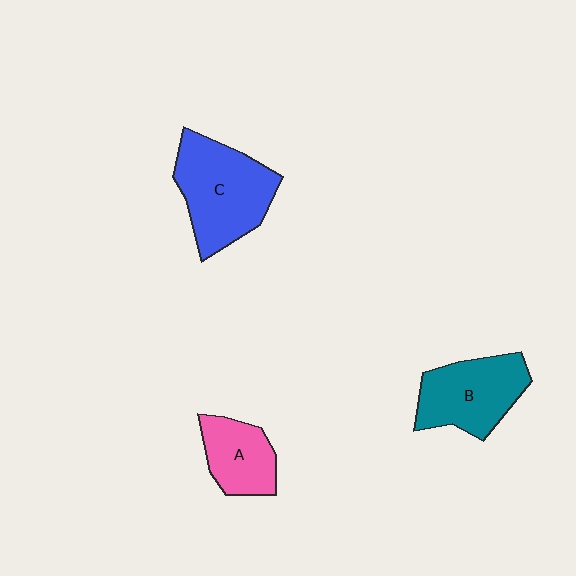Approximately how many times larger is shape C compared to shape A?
Approximately 1.7 times.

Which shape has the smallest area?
Shape A (pink).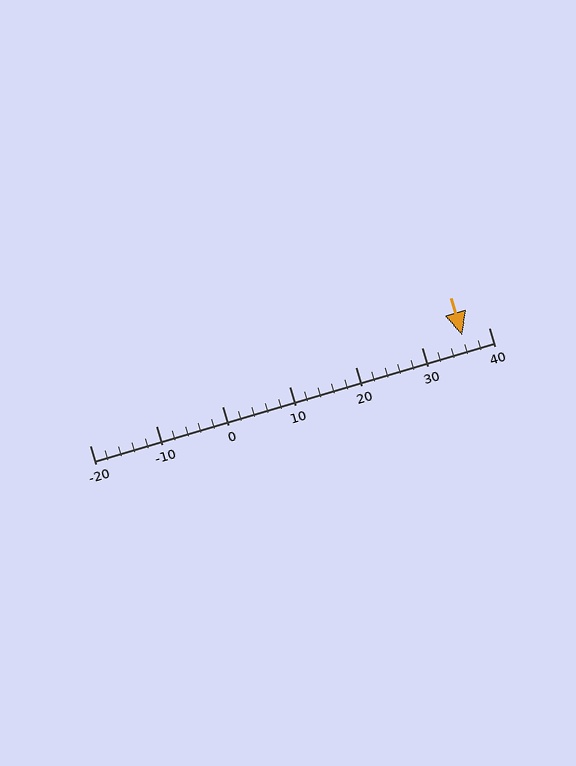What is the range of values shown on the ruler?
The ruler shows values from -20 to 40.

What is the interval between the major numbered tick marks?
The major tick marks are spaced 10 units apart.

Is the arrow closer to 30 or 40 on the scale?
The arrow is closer to 40.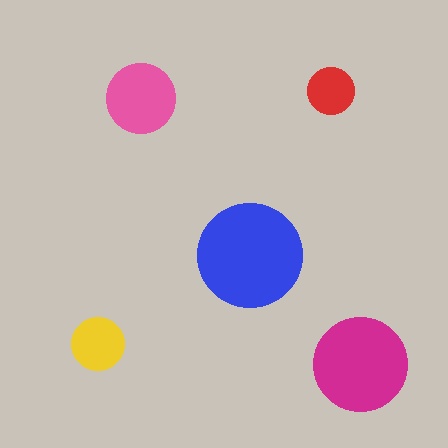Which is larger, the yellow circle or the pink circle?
The pink one.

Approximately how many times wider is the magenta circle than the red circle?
About 2 times wider.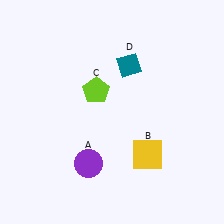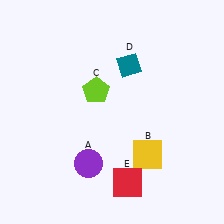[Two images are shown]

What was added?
A red square (E) was added in Image 2.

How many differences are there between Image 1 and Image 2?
There is 1 difference between the two images.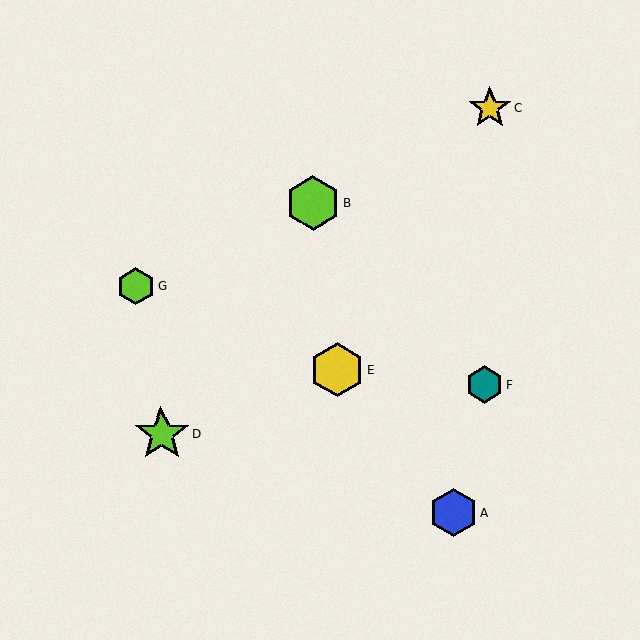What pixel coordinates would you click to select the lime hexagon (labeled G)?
Click at (136, 286) to select the lime hexagon G.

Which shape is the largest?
The lime star (labeled D) is the largest.